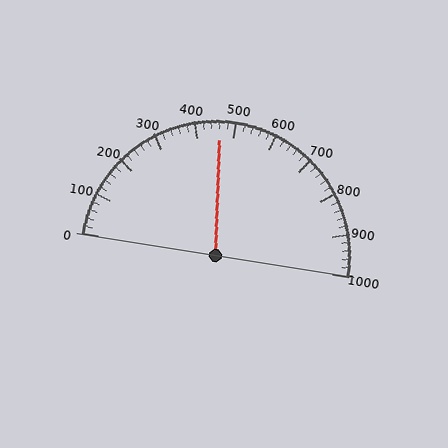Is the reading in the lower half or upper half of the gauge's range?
The reading is in the lower half of the range (0 to 1000).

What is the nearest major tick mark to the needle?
The nearest major tick mark is 500.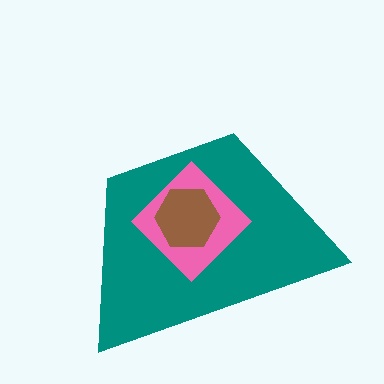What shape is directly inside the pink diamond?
The brown hexagon.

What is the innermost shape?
The brown hexagon.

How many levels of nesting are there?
3.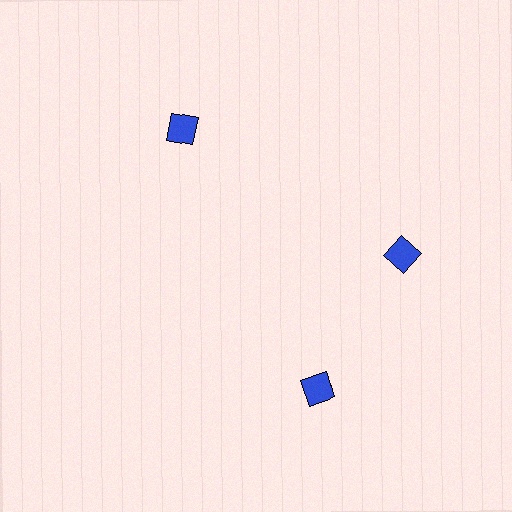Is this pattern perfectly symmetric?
No. The 3 blue diamonds are arranged in a ring, but one element near the 7 o'clock position is rotated out of alignment along the ring, breaking the 3-fold rotational symmetry.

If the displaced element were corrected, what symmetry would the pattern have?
It would have 3-fold rotational symmetry — the pattern would map onto itself every 120 degrees.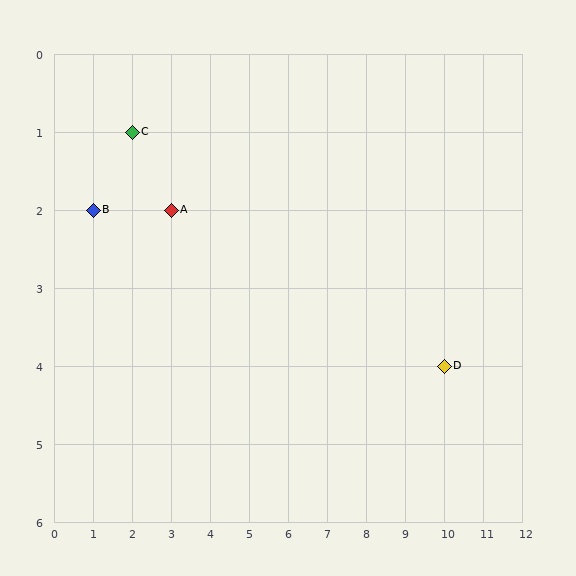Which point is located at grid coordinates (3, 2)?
Point A is at (3, 2).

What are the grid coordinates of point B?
Point B is at grid coordinates (1, 2).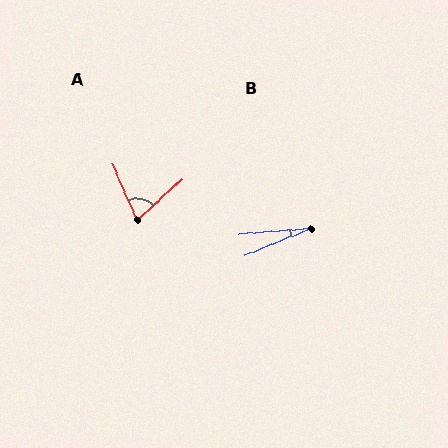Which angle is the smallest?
B, at approximately 17 degrees.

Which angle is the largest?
A, at approximately 71 degrees.